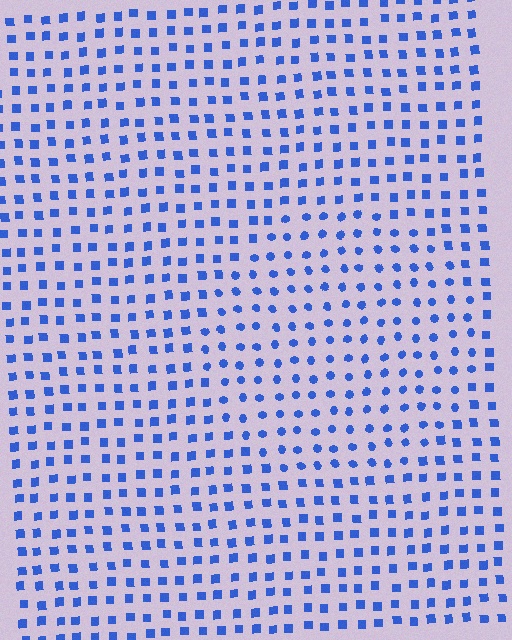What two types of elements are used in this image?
The image uses circles inside the circle region and squares outside it.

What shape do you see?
I see a circle.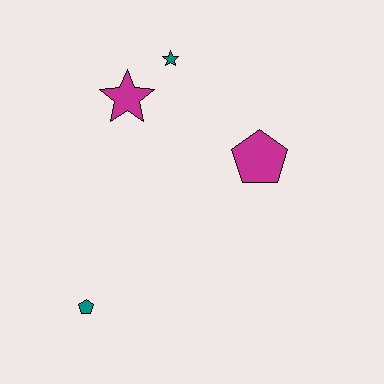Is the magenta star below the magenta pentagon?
No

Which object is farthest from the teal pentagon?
The teal star is farthest from the teal pentagon.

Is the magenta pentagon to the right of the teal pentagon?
Yes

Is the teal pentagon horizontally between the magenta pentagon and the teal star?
No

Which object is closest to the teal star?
The magenta star is closest to the teal star.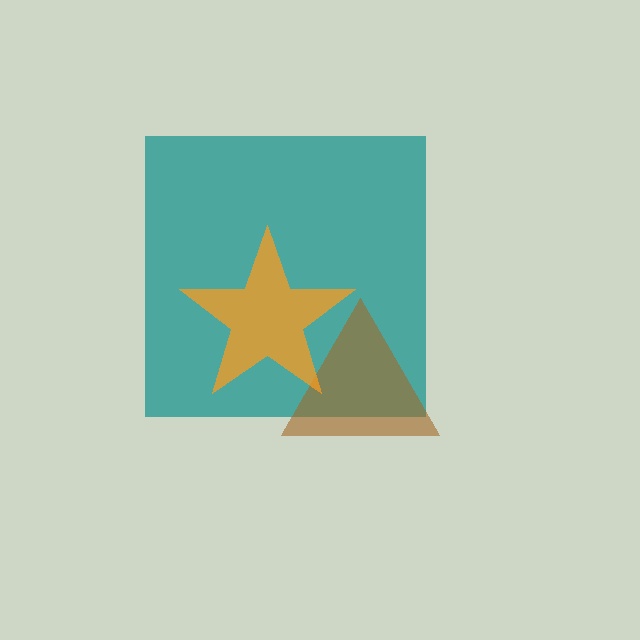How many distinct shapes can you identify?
There are 3 distinct shapes: a teal square, a brown triangle, an orange star.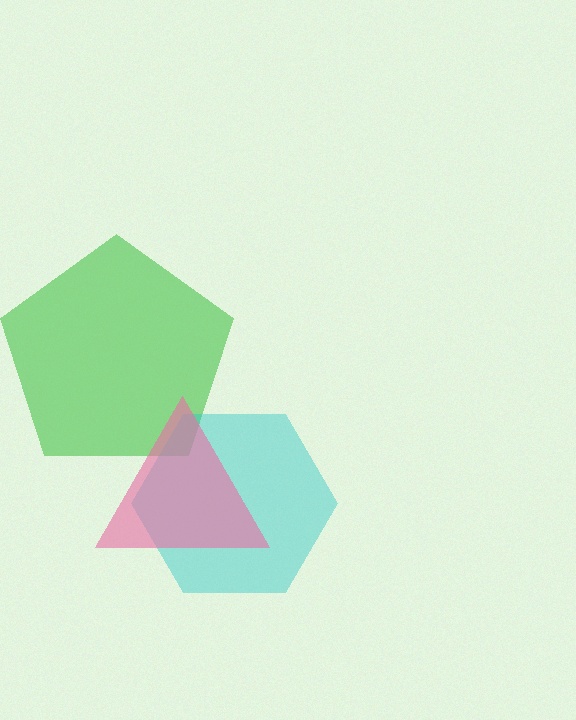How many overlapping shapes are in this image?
There are 3 overlapping shapes in the image.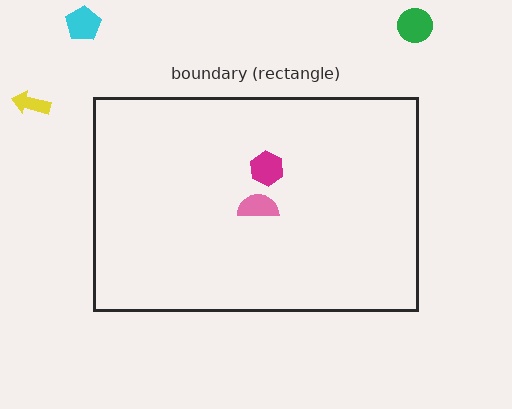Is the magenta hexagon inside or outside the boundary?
Inside.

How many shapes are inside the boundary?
2 inside, 3 outside.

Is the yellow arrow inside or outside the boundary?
Outside.